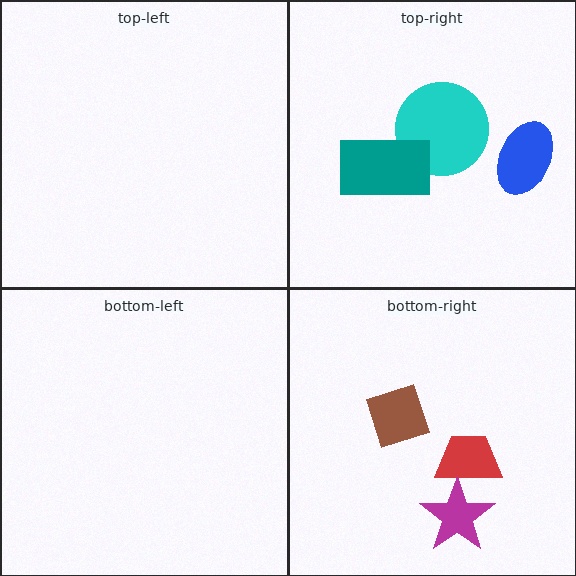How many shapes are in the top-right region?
3.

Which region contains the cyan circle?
The top-right region.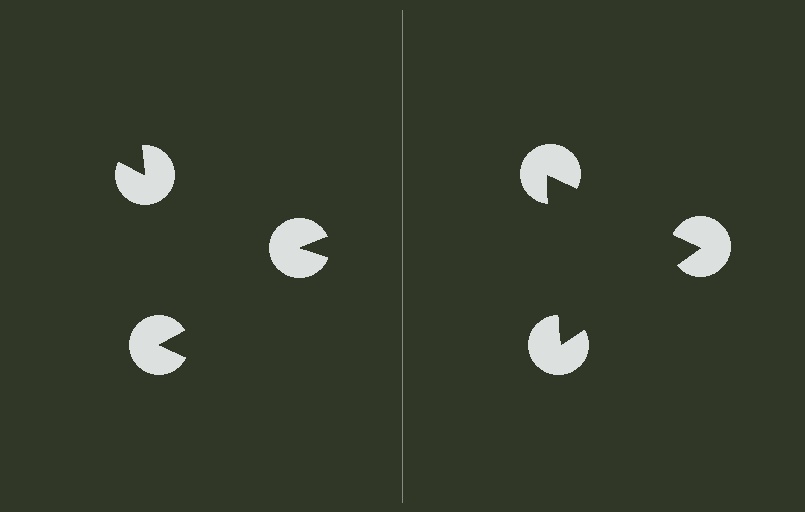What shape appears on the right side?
An illusory triangle.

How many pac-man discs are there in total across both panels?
6 — 3 on each side.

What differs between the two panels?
The pac-man discs are positioned identically on both sides; only the wedge orientations differ. On the right they align to a triangle; on the left they are misaligned.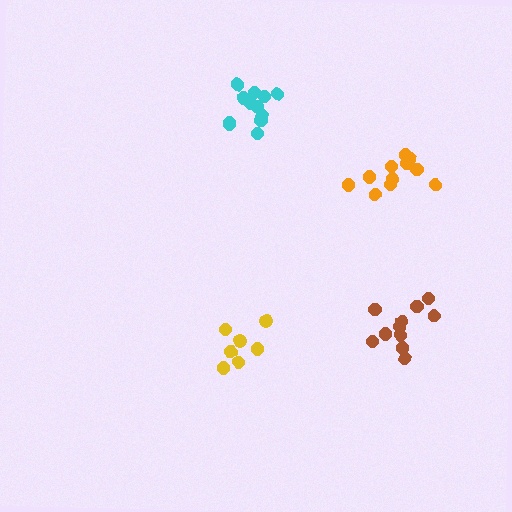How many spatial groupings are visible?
There are 4 spatial groupings.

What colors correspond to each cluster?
The clusters are colored: yellow, cyan, brown, orange.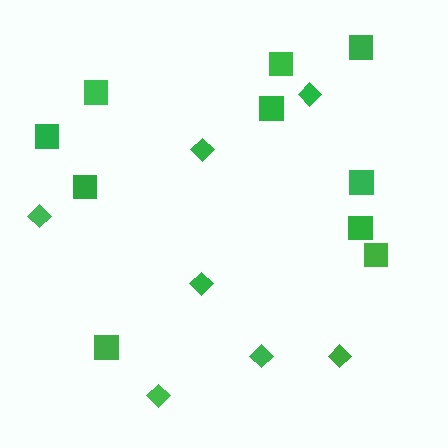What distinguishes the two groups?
There are 2 groups: one group of squares (10) and one group of diamonds (7).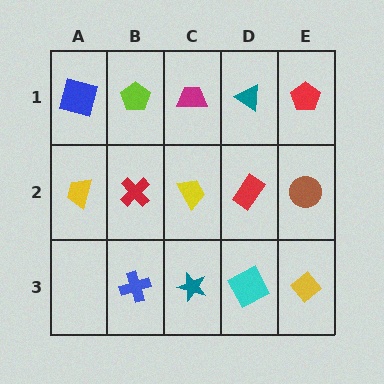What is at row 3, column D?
A cyan square.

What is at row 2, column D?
A red rectangle.